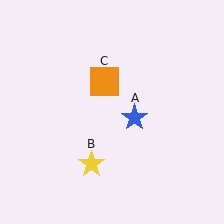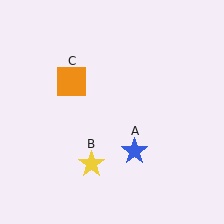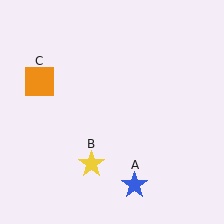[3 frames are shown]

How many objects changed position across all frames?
2 objects changed position: blue star (object A), orange square (object C).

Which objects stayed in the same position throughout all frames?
Yellow star (object B) remained stationary.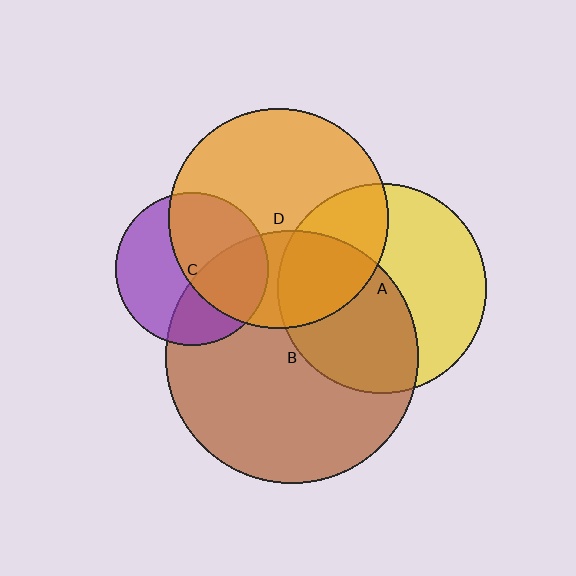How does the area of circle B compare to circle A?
Approximately 1.5 times.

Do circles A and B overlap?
Yes.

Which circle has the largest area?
Circle B (brown).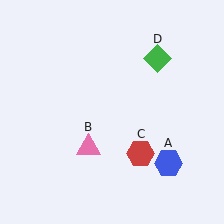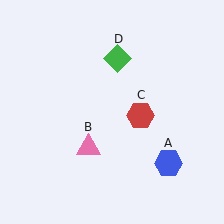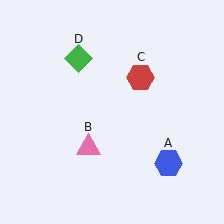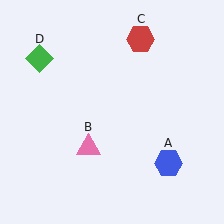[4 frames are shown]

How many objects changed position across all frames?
2 objects changed position: red hexagon (object C), green diamond (object D).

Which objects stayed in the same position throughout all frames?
Blue hexagon (object A) and pink triangle (object B) remained stationary.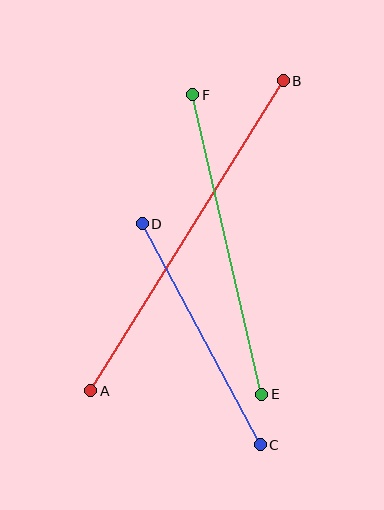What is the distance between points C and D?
The distance is approximately 251 pixels.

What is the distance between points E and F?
The distance is approximately 307 pixels.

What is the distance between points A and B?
The distance is approximately 365 pixels.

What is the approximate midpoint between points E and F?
The midpoint is at approximately (227, 244) pixels.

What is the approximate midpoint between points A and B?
The midpoint is at approximately (187, 236) pixels.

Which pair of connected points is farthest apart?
Points A and B are farthest apart.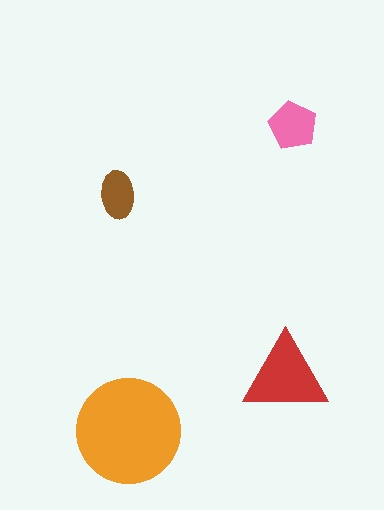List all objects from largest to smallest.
The orange circle, the red triangle, the pink pentagon, the brown ellipse.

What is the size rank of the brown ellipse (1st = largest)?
4th.